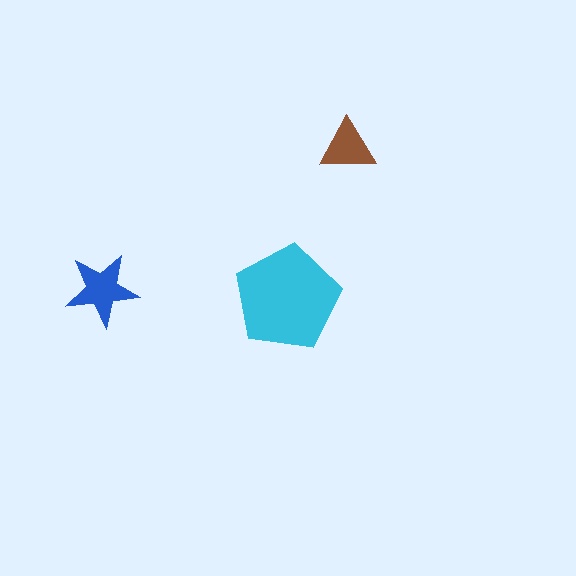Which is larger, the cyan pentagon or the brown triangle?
The cyan pentagon.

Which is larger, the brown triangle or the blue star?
The blue star.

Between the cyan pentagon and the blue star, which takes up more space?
The cyan pentagon.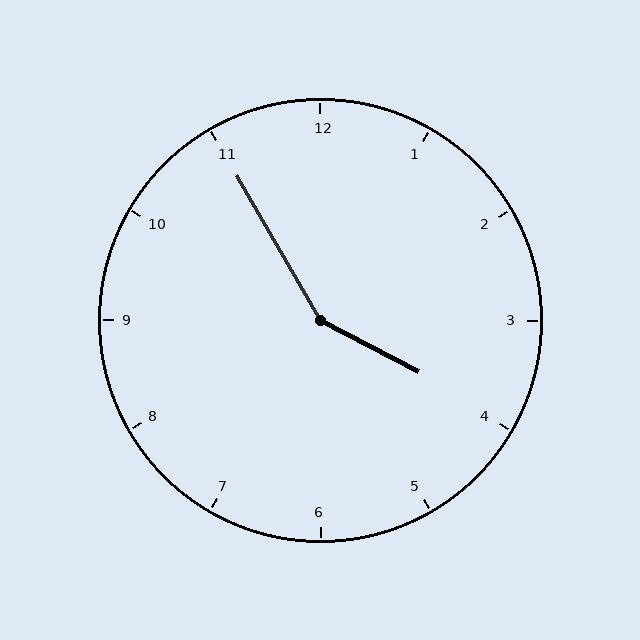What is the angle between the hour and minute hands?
Approximately 148 degrees.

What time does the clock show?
3:55.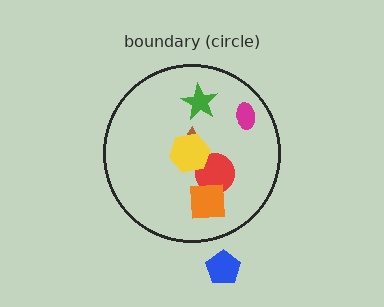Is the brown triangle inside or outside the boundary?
Inside.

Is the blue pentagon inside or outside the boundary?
Outside.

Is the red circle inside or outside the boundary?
Inside.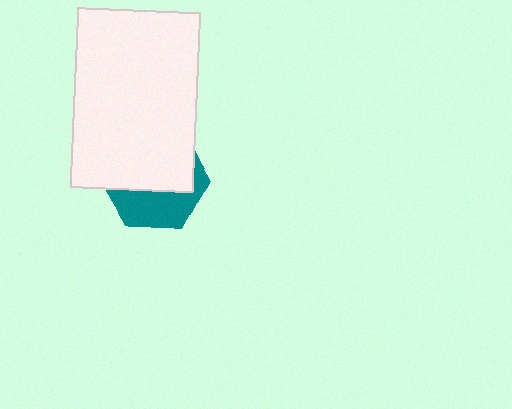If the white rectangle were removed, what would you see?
You would see the complete teal hexagon.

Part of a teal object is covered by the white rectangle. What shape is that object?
It is a hexagon.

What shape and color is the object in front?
The object in front is a white rectangle.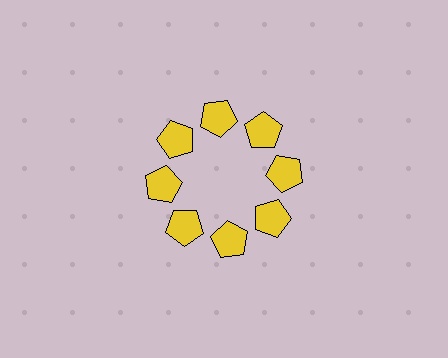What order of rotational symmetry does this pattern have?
This pattern has 8-fold rotational symmetry.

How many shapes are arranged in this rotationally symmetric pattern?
There are 8 shapes, arranged in 8 groups of 1.